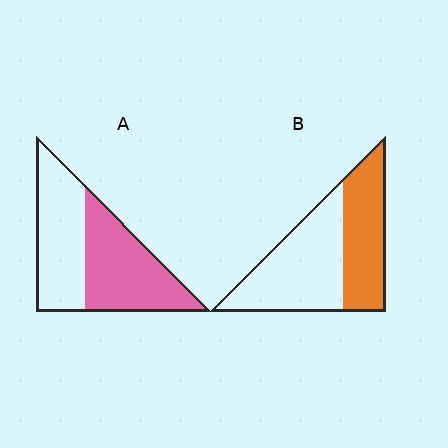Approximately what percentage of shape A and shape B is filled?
A is approximately 50% and B is approximately 45%.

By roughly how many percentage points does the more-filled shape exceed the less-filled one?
By roughly 10 percentage points (A over B).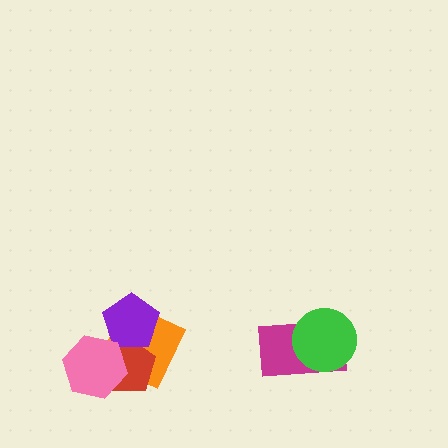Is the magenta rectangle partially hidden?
Yes, it is partially covered by another shape.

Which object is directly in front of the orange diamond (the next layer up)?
The red pentagon is directly in front of the orange diamond.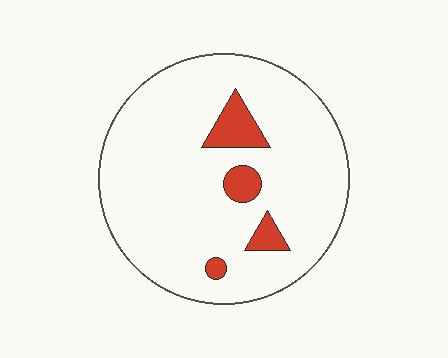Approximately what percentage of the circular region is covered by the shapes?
Approximately 10%.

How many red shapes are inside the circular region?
4.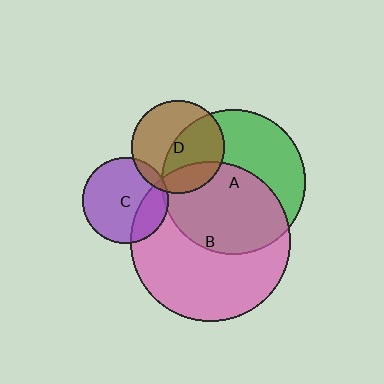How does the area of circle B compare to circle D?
Approximately 2.9 times.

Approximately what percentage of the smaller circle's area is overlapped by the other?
Approximately 10%.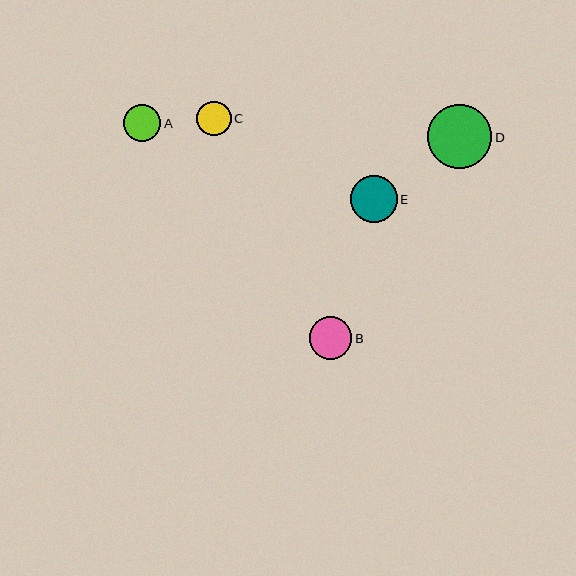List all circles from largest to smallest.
From largest to smallest: D, E, B, A, C.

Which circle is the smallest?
Circle C is the smallest with a size of approximately 35 pixels.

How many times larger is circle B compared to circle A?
Circle B is approximately 1.2 times the size of circle A.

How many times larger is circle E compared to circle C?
Circle E is approximately 1.4 times the size of circle C.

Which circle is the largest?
Circle D is the largest with a size of approximately 64 pixels.